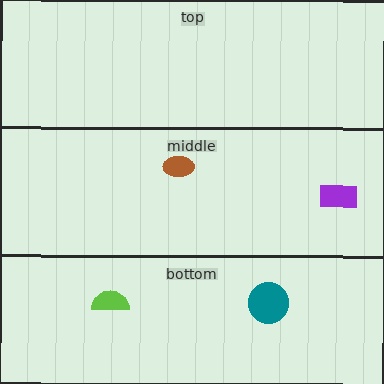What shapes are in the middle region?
The brown ellipse, the purple rectangle.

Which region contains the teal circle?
The bottom region.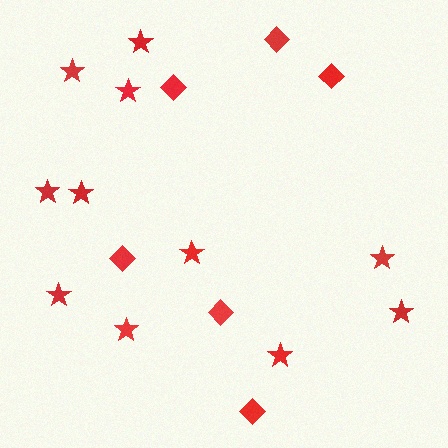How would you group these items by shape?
There are 2 groups: one group of diamonds (6) and one group of stars (11).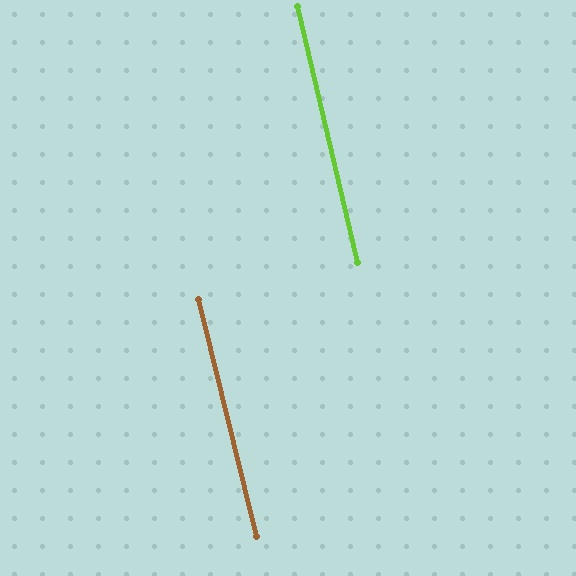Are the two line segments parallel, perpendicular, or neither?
Parallel — their directions differ by only 0.7°.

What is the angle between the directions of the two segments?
Approximately 1 degree.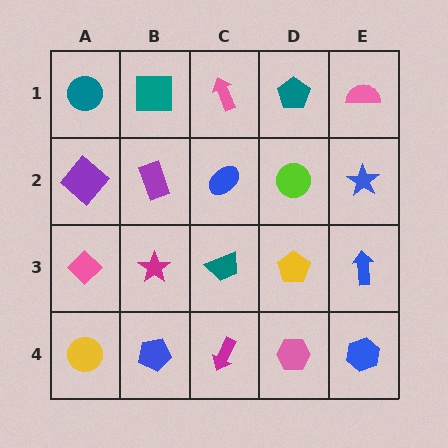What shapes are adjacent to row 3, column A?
A purple diamond (row 2, column A), a yellow circle (row 4, column A), a magenta star (row 3, column B).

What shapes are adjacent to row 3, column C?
A blue ellipse (row 2, column C), a magenta arrow (row 4, column C), a magenta star (row 3, column B), a yellow pentagon (row 3, column D).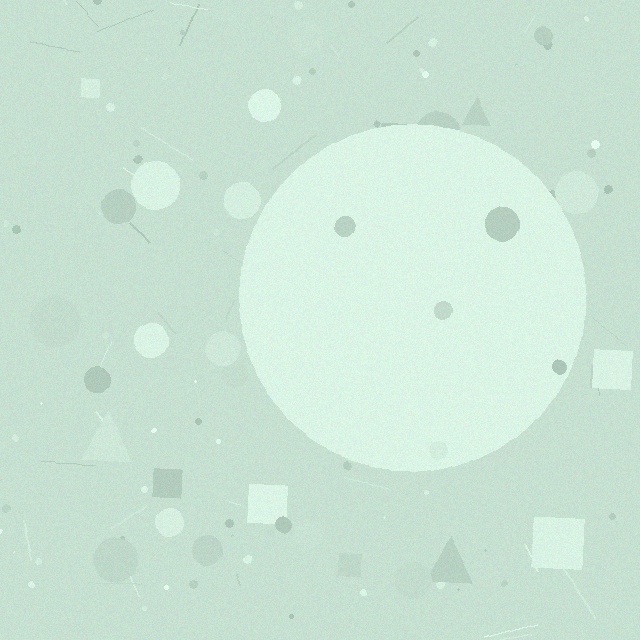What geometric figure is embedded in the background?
A circle is embedded in the background.